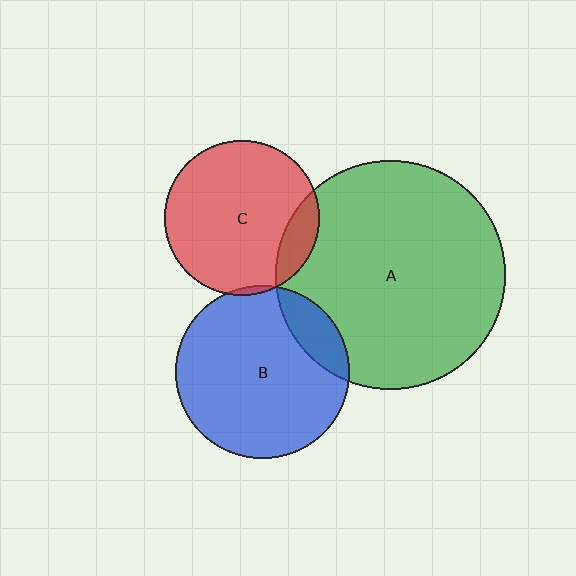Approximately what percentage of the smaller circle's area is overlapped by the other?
Approximately 15%.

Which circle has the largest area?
Circle A (green).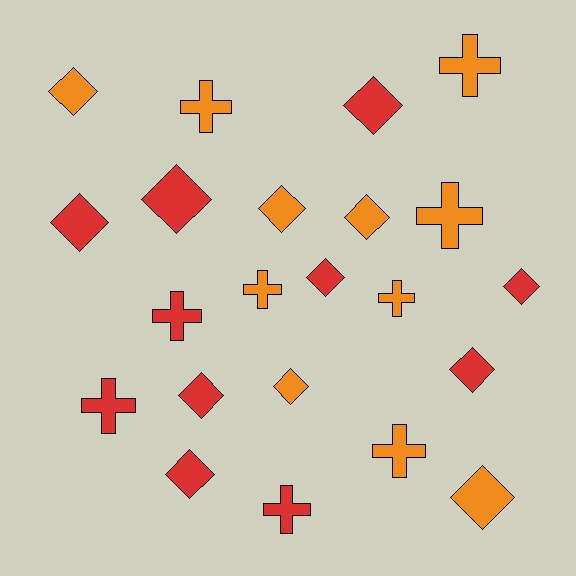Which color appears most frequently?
Red, with 11 objects.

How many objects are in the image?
There are 22 objects.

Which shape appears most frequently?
Diamond, with 13 objects.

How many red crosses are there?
There are 3 red crosses.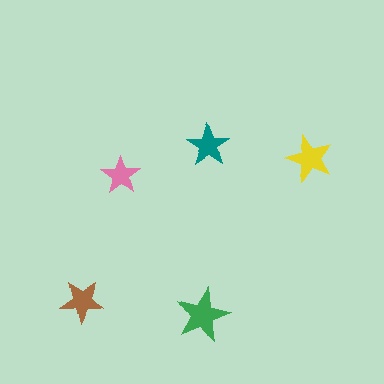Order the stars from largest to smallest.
the green one, the yellow one, the brown one, the teal one, the pink one.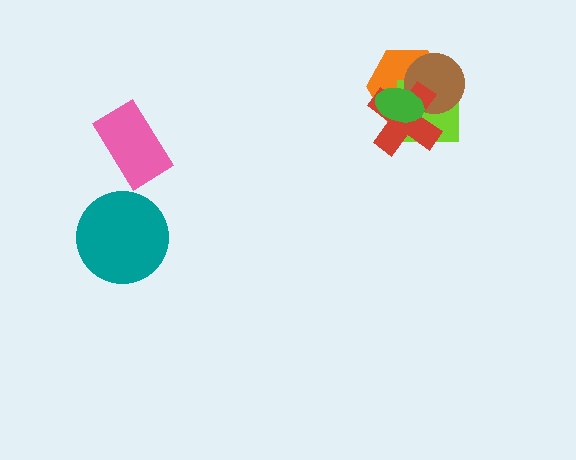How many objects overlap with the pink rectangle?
0 objects overlap with the pink rectangle.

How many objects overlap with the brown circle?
4 objects overlap with the brown circle.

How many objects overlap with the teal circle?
0 objects overlap with the teal circle.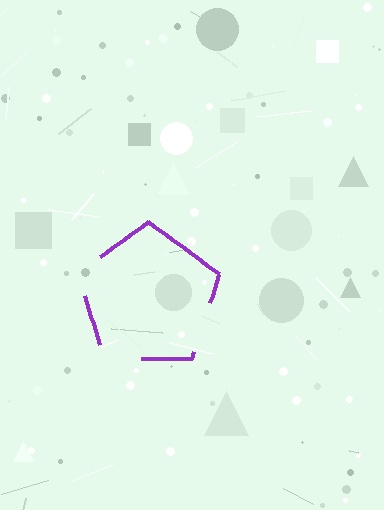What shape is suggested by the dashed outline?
The dashed outline suggests a pentagon.